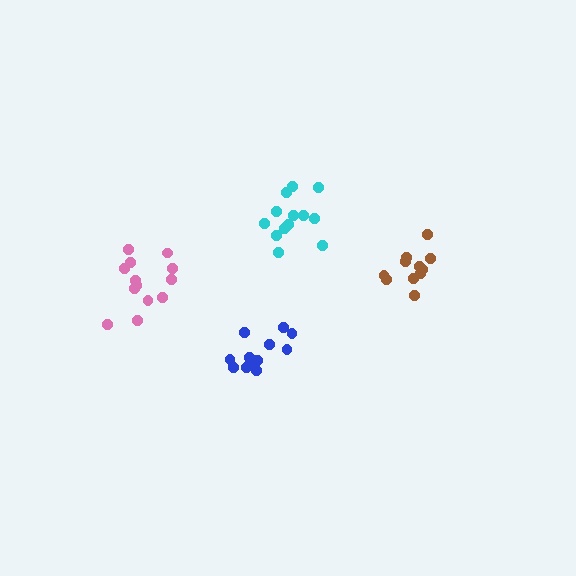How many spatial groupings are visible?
There are 4 spatial groupings.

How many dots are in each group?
Group 1: 12 dots, Group 2: 14 dots, Group 3: 13 dots, Group 4: 11 dots (50 total).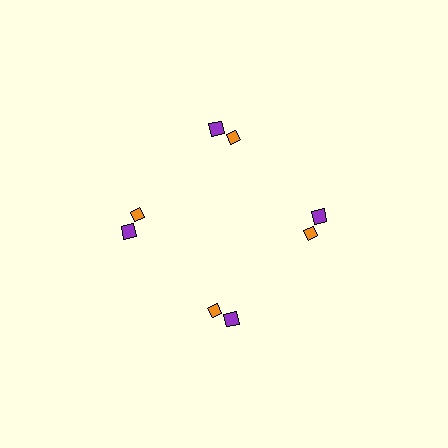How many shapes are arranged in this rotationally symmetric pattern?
There are 8 shapes, arranged in 4 groups of 2.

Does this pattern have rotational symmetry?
Yes, this pattern has 4-fold rotational symmetry. It looks the same after rotating 90 degrees around the center.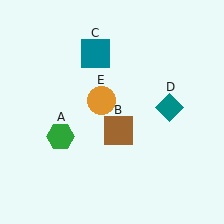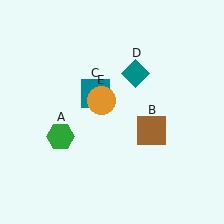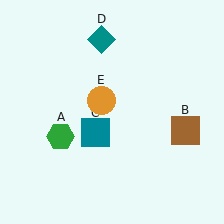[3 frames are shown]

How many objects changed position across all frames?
3 objects changed position: brown square (object B), teal square (object C), teal diamond (object D).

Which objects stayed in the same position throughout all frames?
Green hexagon (object A) and orange circle (object E) remained stationary.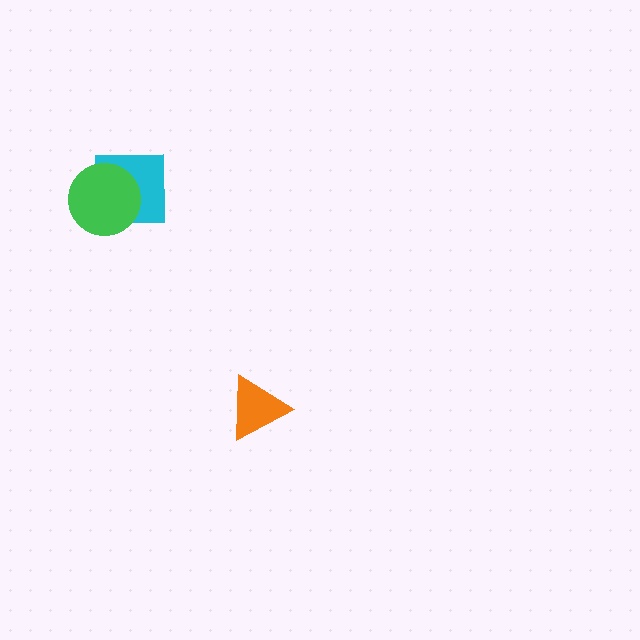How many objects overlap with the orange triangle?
0 objects overlap with the orange triangle.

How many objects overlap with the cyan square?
1 object overlaps with the cyan square.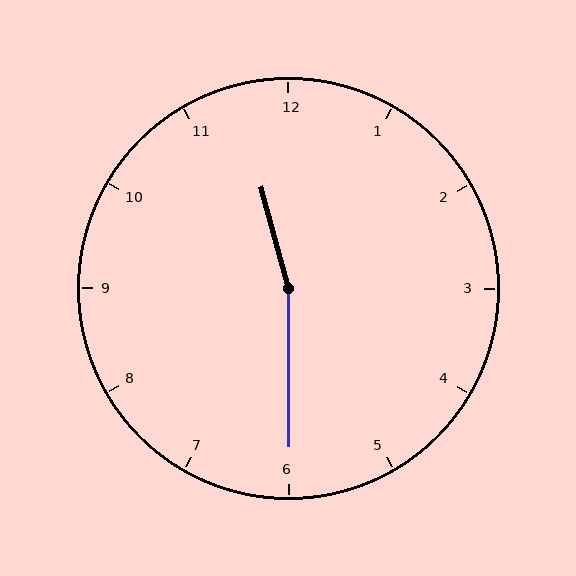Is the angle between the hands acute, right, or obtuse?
It is obtuse.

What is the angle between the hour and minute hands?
Approximately 165 degrees.